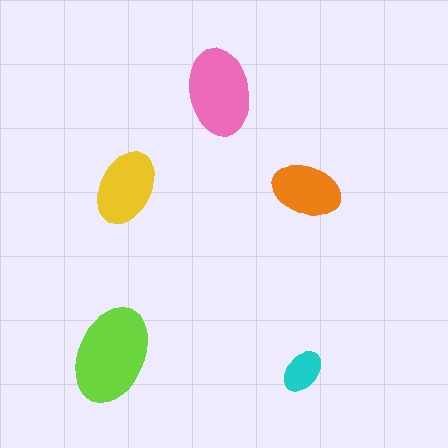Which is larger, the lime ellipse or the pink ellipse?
The lime one.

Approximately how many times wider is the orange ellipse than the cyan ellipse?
About 1.5 times wider.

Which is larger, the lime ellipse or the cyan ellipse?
The lime one.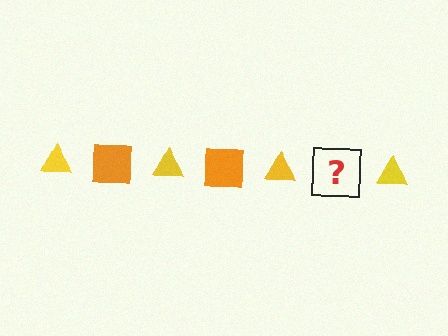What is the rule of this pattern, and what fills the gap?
The rule is that the pattern alternates between yellow triangle and orange square. The gap should be filled with an orange square.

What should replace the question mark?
The question mark should be replaced with an orange square.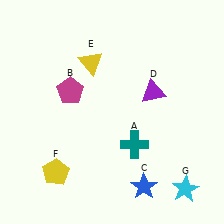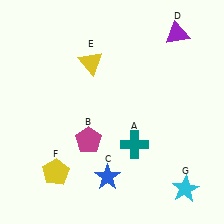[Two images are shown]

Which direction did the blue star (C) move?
The blue star (C) moved left.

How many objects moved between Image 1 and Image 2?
3 objects moved between the two images.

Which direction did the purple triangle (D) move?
The purple triangle (D) moved up.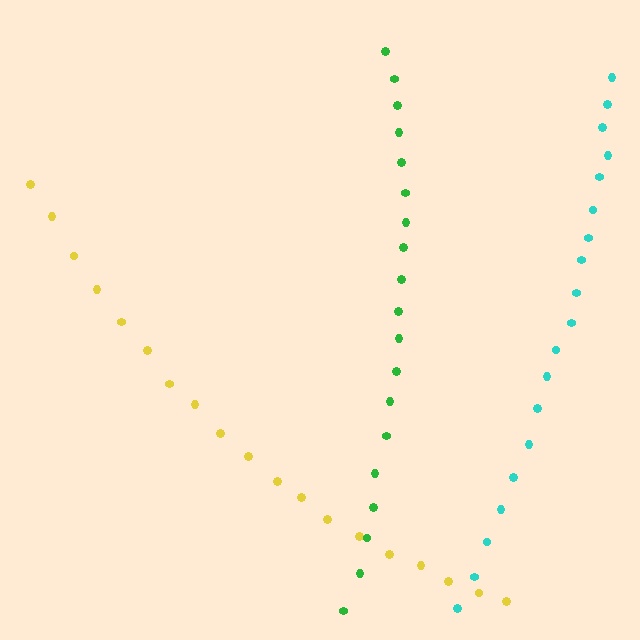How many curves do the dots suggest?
There are 3 distinct paths.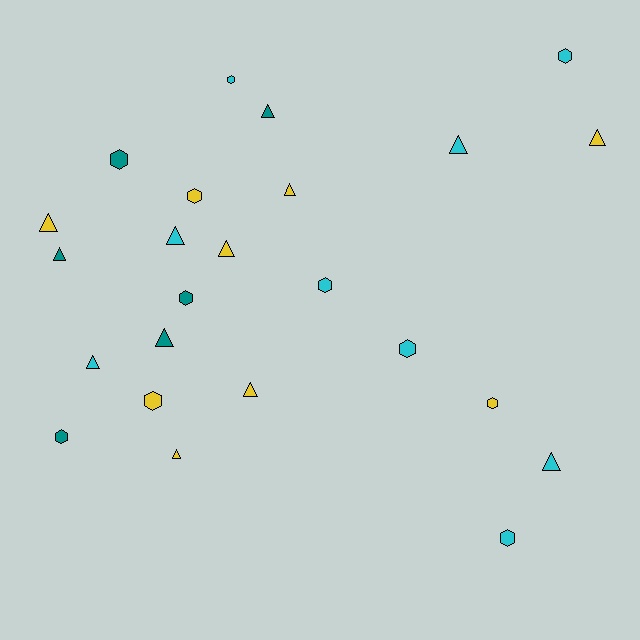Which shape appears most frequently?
Triangle, with 13 objects.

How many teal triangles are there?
There are 3 teal triangles.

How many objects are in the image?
There are 24 objects.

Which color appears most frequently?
Cyan, with 9 objects.